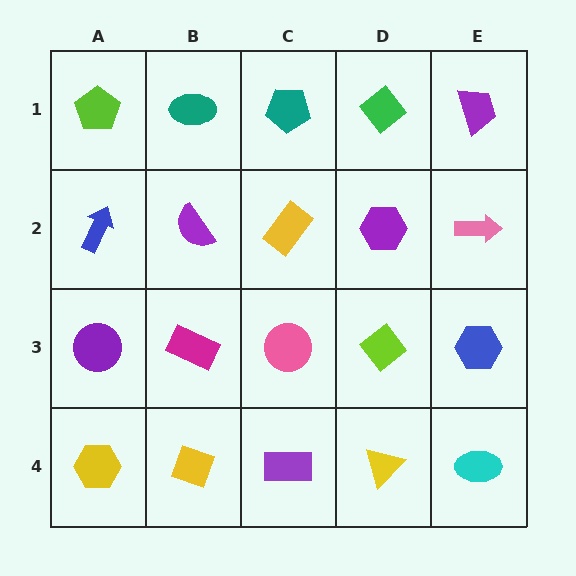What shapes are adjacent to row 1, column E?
A pink arrow (row 2, column E), a green diamond (row 1, column D).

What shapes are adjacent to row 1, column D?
A purple hexagon (row 2, column D), a teal pentagon (row 1, column C), a purple trapezoid (row 1, column E).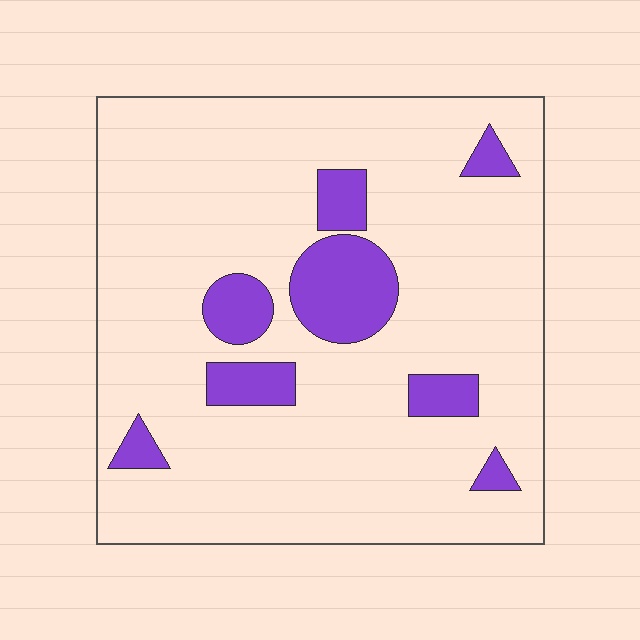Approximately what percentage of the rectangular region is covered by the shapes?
Approximately 15%.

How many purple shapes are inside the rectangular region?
8.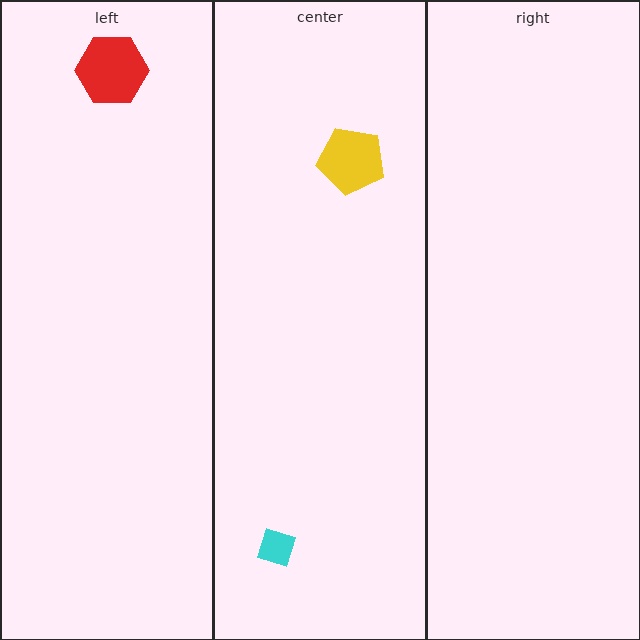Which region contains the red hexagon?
The left region.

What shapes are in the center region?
The cyan diamond, the yellow pentagon.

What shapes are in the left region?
The red hexagon.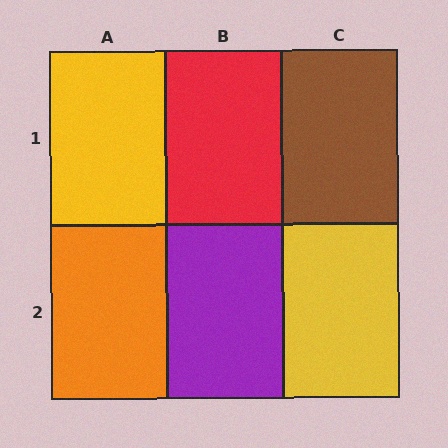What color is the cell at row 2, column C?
Yellow.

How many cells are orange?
1 cell is orange.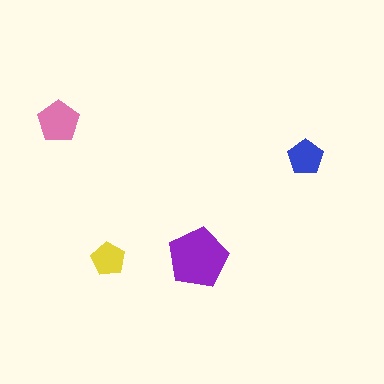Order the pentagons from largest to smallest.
the purple one, the pink one, the blue one, the yellow one.